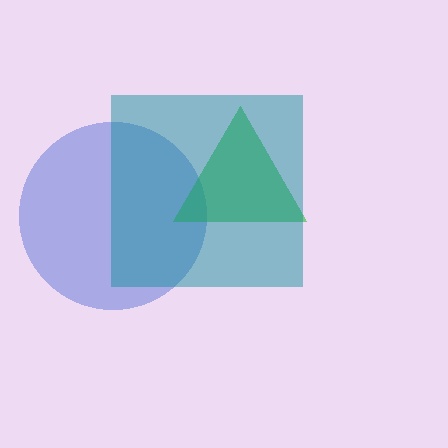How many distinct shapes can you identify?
There are 3 distinct shapes: a blue circle, a green triangle, a teal square.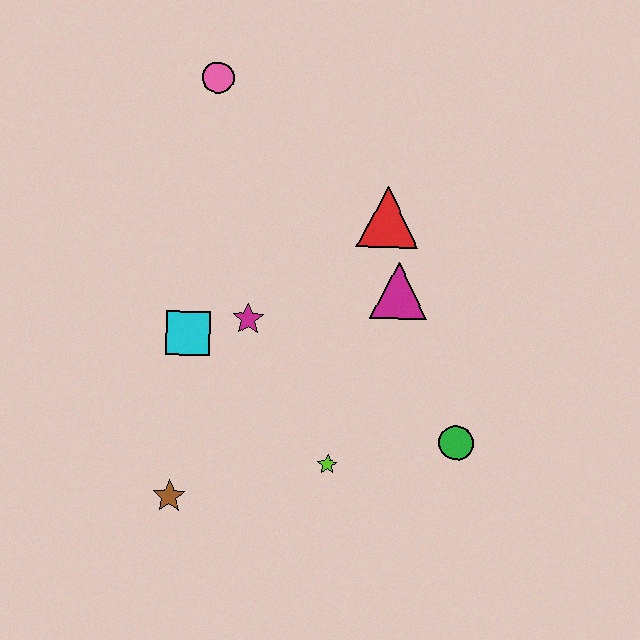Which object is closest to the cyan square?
The magenta star is closest to the cyan square.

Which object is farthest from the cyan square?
The green circle is farthest from the cyan square.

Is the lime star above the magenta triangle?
No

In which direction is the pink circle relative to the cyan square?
The pink circle is above the cyan square.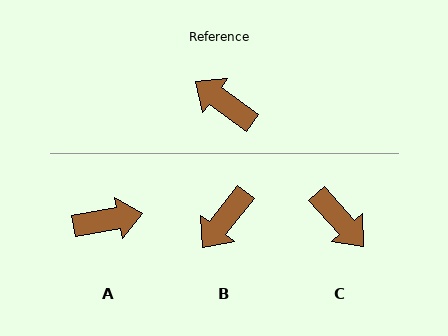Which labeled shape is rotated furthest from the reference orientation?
C, about 168 degrees away.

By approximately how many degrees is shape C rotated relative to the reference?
Approximately 168 degrees counter-clockwise.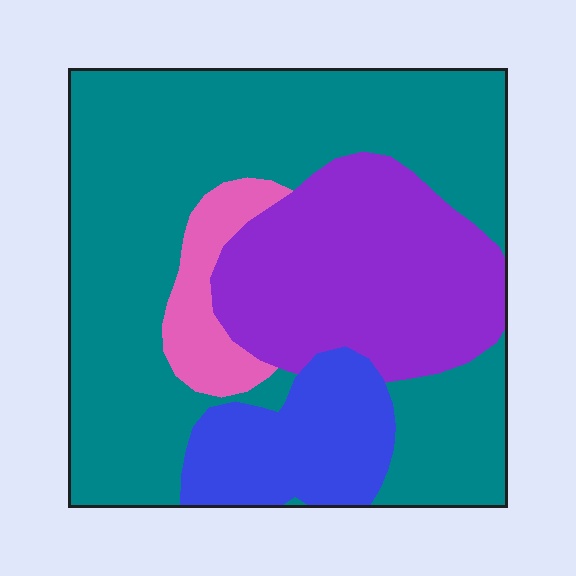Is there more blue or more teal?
Teal.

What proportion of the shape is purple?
Purple takes up about one quarter (1/4) of the shape.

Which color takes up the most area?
Teal, at roughly 55%.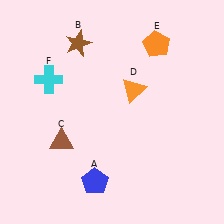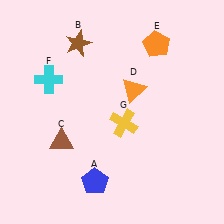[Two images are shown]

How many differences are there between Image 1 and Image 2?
There is 1 difference between the two images.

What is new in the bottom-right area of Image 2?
A yellow cross (G) was added in the bottom-right area of Image 2.